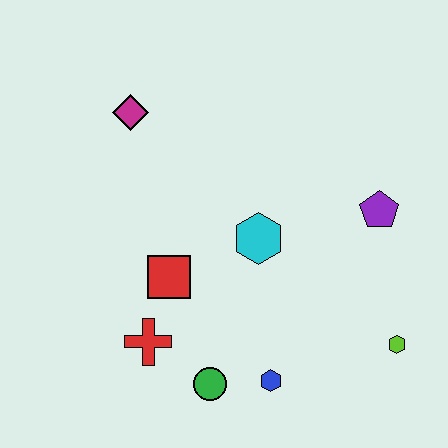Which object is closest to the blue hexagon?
The green circle is closest to the blue hexagon.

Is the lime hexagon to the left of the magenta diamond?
No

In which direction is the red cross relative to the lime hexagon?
The red cross is to the left of the lime hexagon.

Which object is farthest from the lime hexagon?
The magenta diamond is farthest from the lime hexagon.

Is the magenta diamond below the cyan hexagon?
No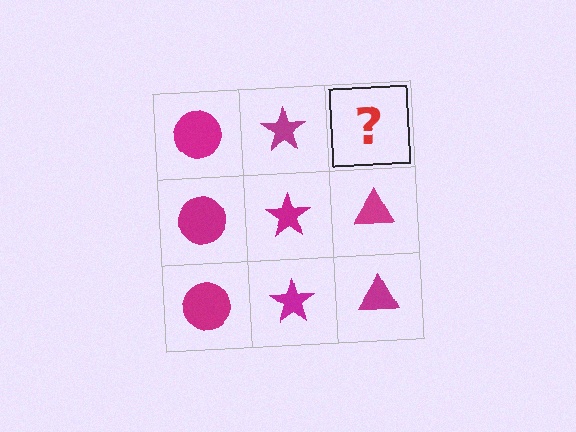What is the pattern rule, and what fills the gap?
The rule is that each column has a consistent shape. The gap should be filled with a magenta triangle.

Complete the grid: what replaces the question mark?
The question mark should be replaced with a magenta triangle.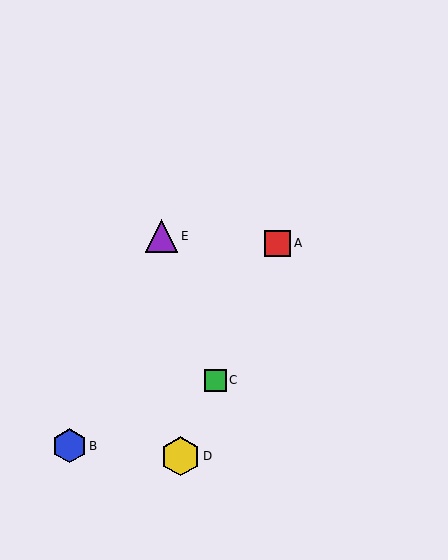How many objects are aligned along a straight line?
3 objects (A, C, D) are aligned along a straight line.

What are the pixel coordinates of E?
Object E is at (161, 236).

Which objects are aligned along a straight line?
Objects A, C, D are aligned along a straight line.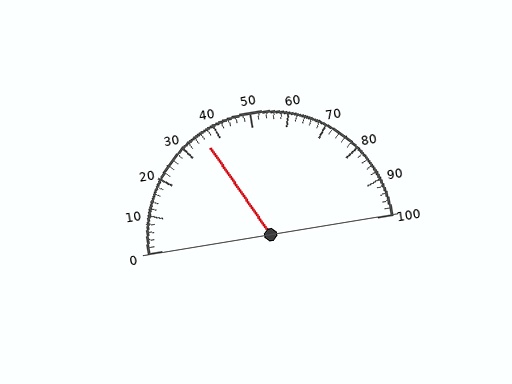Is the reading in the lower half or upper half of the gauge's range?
The reading is in the lower half of the range (0 to 100).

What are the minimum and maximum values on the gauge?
The gauge ranges from 0 to 100.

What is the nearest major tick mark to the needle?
The nearest major tick mark is 40.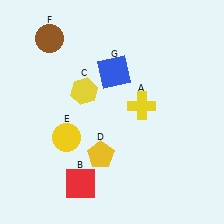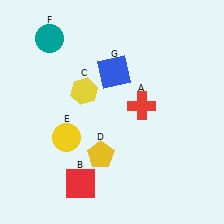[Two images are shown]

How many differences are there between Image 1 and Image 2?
There are 2 differences between the two images.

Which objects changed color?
A changed from yellow to red. F changed from brown to teal.